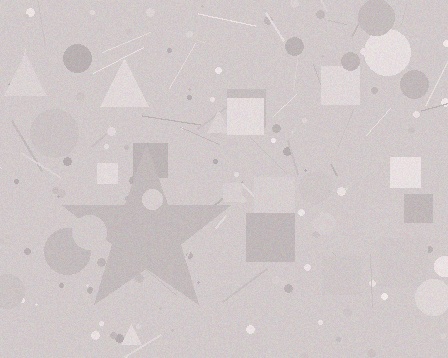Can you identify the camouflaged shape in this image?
The camouflaged shape is a star.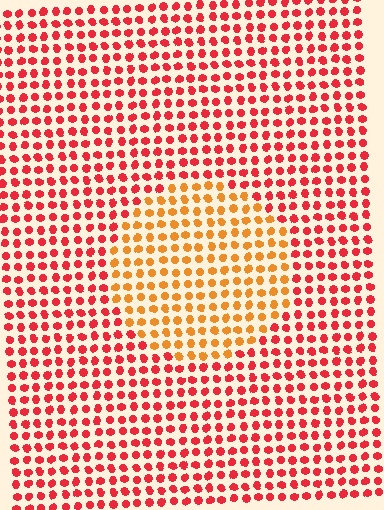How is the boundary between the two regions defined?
The boundary is defined purely by a slight shift in hue (about 37 degrees). Spacing, size, and orientation are identical on both sides.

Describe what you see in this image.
The image is filled with small red elements in a uniform arrangement. A circle-shaped region is visible where the elements are tinted to a slightly different hue, forming a subtle color boundary.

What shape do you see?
I see a circle.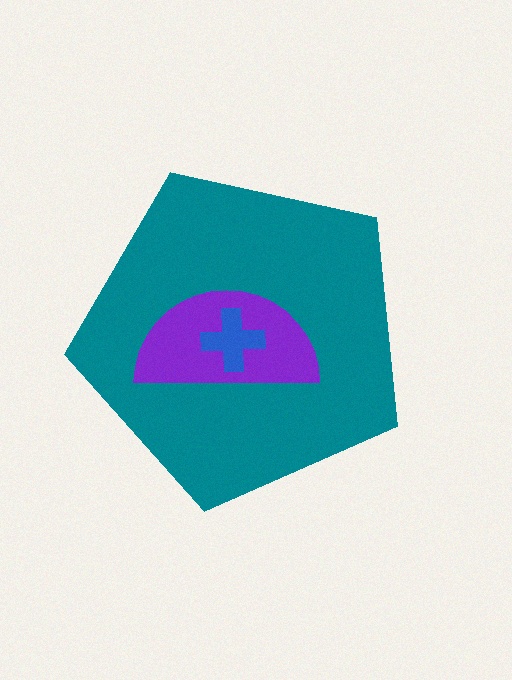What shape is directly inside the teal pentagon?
The purple semicircle.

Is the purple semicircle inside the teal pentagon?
Yes.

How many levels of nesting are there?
3.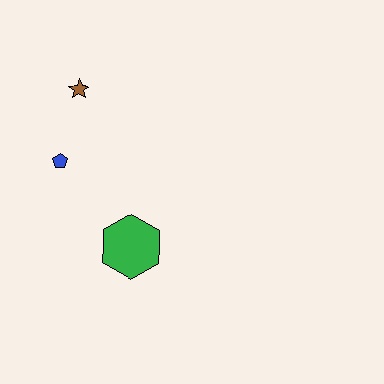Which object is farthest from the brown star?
The green hexagon is farthest from the brown star.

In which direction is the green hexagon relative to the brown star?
The green hexagon is below the brown star.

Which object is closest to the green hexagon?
The blue pentagon is closest to the green hexagon.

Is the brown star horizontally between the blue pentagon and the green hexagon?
Yes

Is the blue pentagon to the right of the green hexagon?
No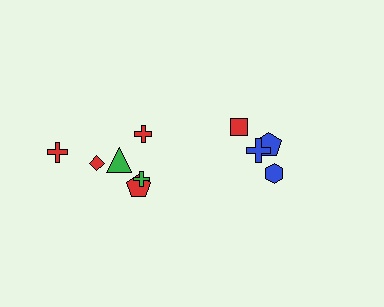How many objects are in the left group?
There are 6 objects.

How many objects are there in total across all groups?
There are 10 objects.